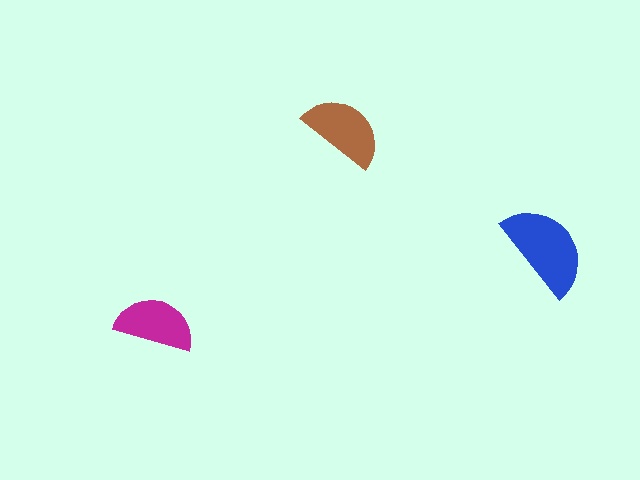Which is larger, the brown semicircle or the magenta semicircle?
The brown one.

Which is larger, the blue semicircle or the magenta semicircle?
The blue one.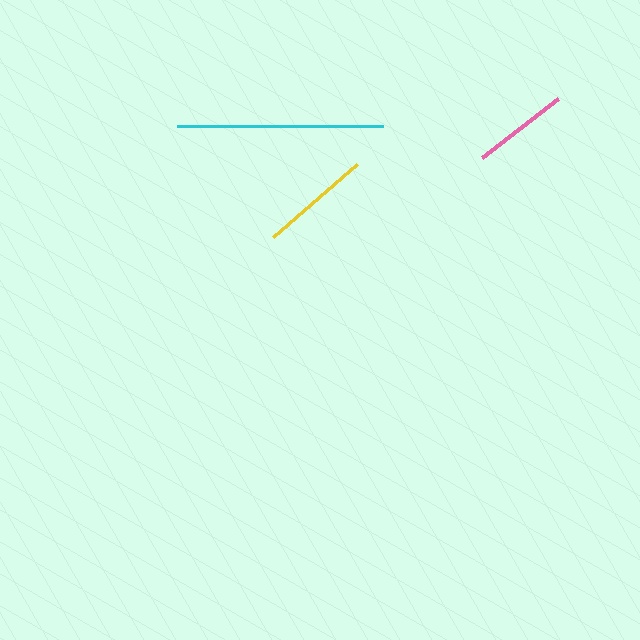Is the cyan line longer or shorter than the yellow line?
The cyan line is longer than the yellow line.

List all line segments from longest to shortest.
From longest to shortest: cyan, yellow, pink.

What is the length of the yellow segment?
The yellow segment is approximately 112 pixels long.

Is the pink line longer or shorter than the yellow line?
The yellow line is longer than the pink line.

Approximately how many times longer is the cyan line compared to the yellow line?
The cyan line is approximately 1.8 times the length of the yellow line.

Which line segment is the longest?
The cyan line is the longest at approximately 205 pixels.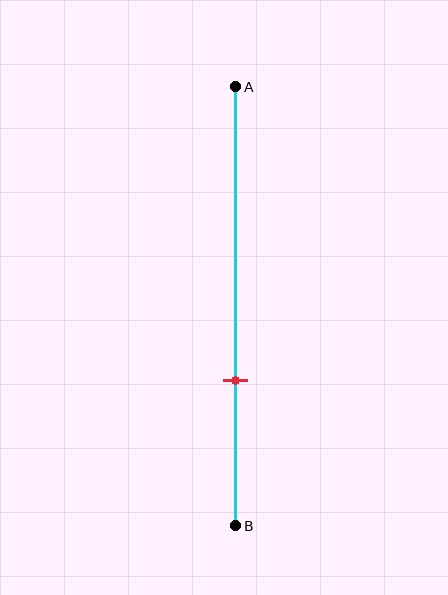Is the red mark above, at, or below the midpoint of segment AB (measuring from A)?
The red mark is below the midpoint of segment AB.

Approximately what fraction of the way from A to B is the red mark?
The red mark is approximately 65% of the way from A to B.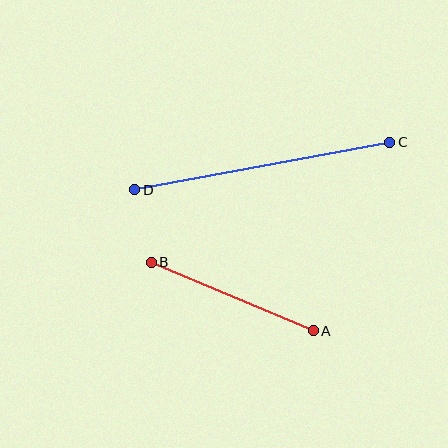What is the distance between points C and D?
The distance is approximately 260 pixels.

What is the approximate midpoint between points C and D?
The midpoint is at approximately (262, 166) pixels.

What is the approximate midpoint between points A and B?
The midpoint is at approximately (232, 297) pixels.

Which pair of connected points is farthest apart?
Points C and D are farthest apart.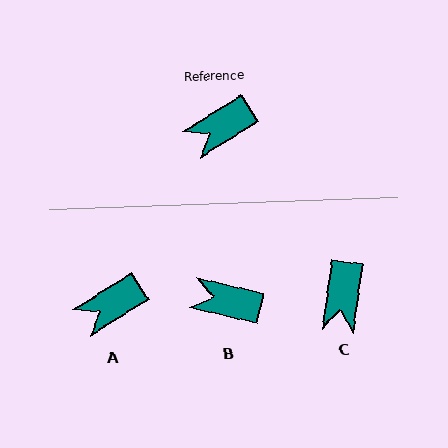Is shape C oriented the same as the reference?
No, it is off by about 50 degrees.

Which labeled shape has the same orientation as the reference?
A.